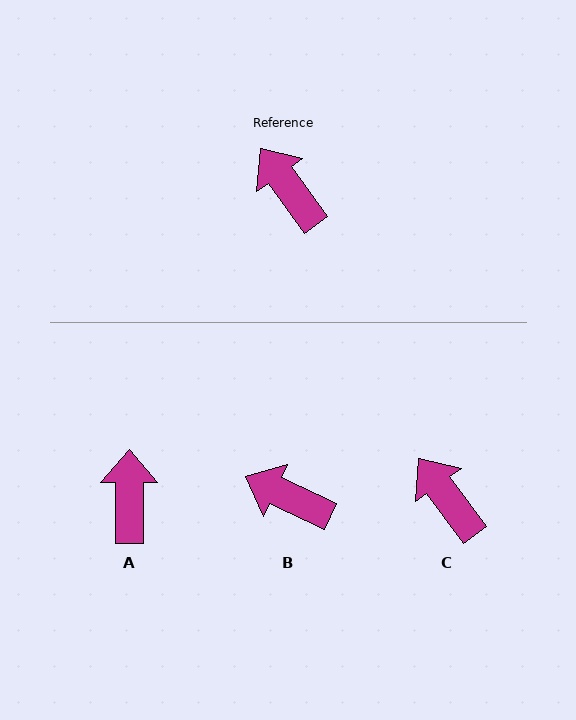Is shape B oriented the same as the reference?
No, it is off by about 28 degrees.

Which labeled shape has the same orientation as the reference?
C.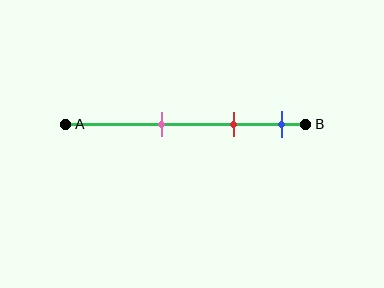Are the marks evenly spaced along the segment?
Yes, the marks are approximately evenly spaced.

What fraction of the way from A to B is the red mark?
The red mark is approximately 70% (0.7) of the way from A to B.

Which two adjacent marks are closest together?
The red and blue marks are the closest adjacent pair.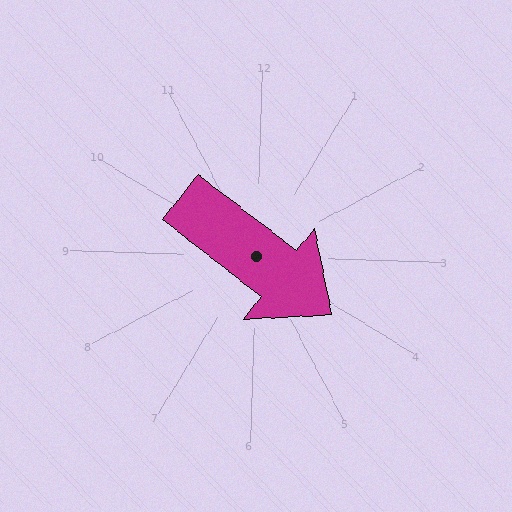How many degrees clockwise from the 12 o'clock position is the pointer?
Approximately 126 degrees.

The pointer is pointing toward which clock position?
Roughly 4 o'clock.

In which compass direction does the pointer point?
Southeast.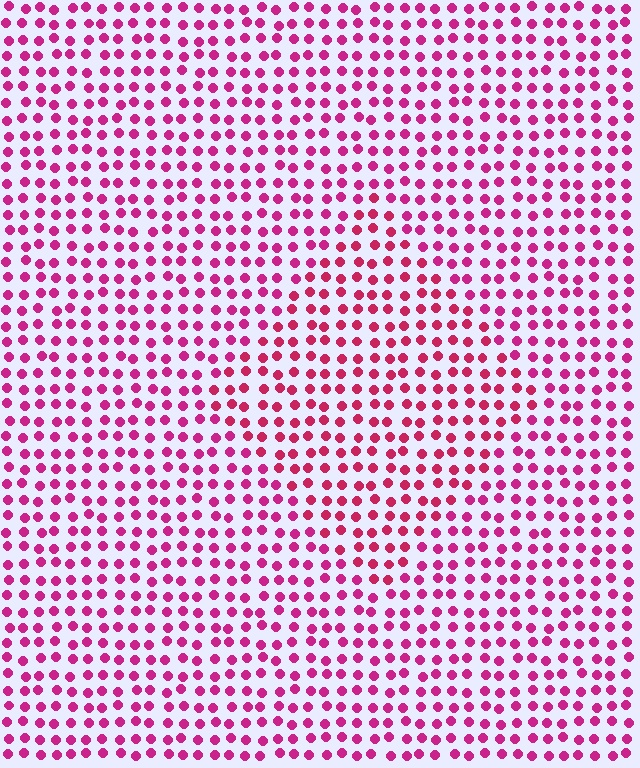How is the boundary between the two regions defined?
The boundary is defined purely by a slight shift in hue (about 16 degrees). Spacing, size, and orientation are identical on both sides.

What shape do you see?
I see a diamond.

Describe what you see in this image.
The image is filled with small magenta elements in a uniform arrangement. A diamond-shaped region is visible where the elements are tinted to a slightly different hue, forming a subtle color boundary.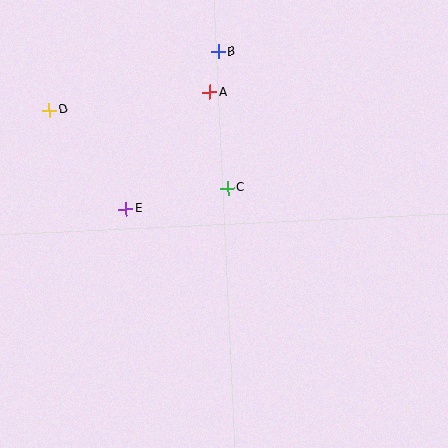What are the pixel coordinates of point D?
Point D is at (49, 110).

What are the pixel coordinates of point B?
Point B is at (218, 52).